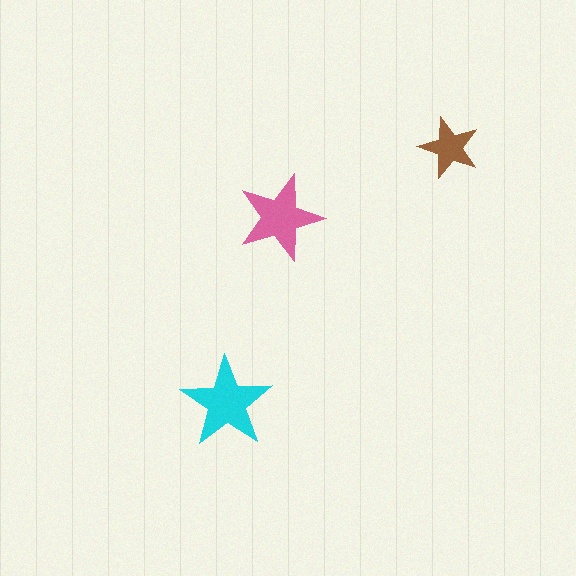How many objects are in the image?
There are 3 objects in the image.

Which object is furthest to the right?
The brown star is rightmost.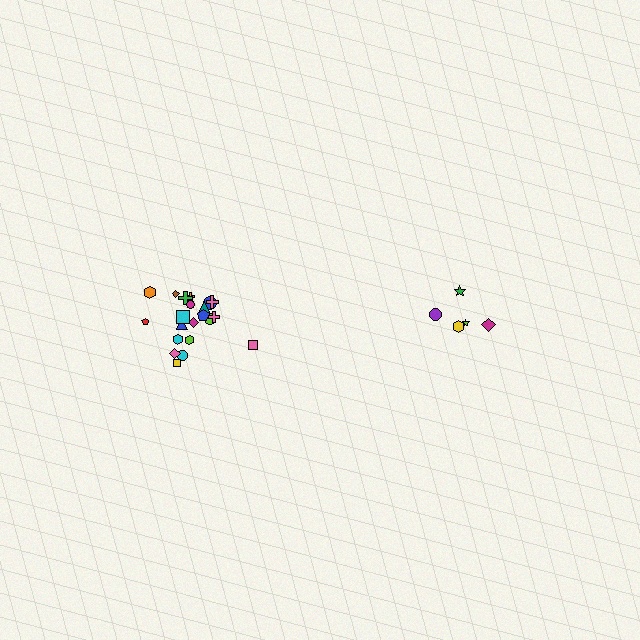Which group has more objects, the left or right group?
The left group.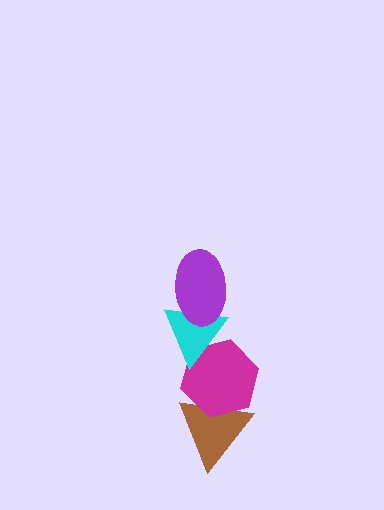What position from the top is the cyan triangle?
The cyan triangle is 2nd from the top.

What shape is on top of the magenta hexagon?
The cyan triangle is on top of the magenta hexagon.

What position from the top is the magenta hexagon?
The magenta hexagon is 3rd from the top.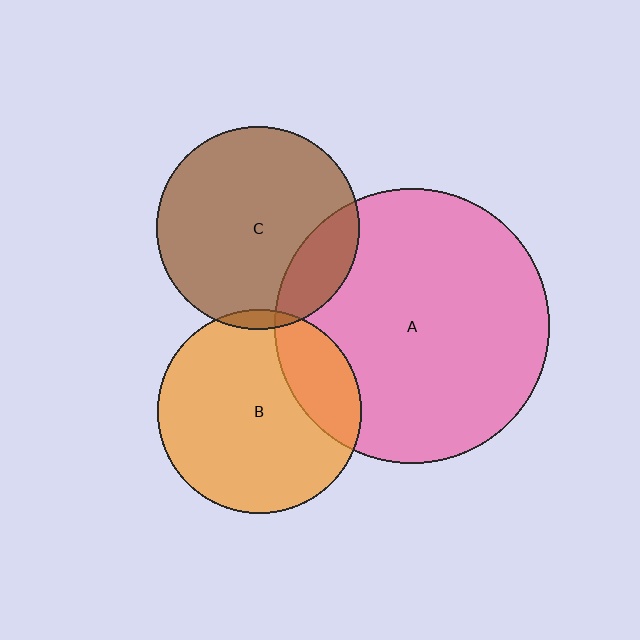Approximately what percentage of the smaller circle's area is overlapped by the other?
Approximately 5%.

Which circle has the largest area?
Circle A (pink).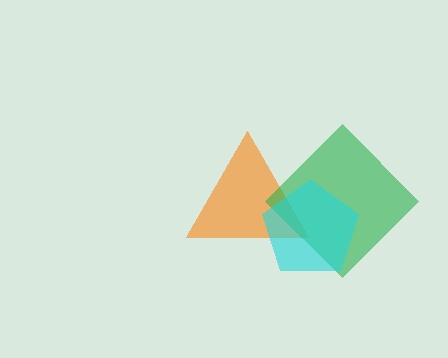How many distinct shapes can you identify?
There are 3 distinct shapes: an orange triangle, a green diamond, a cyan pentagon.